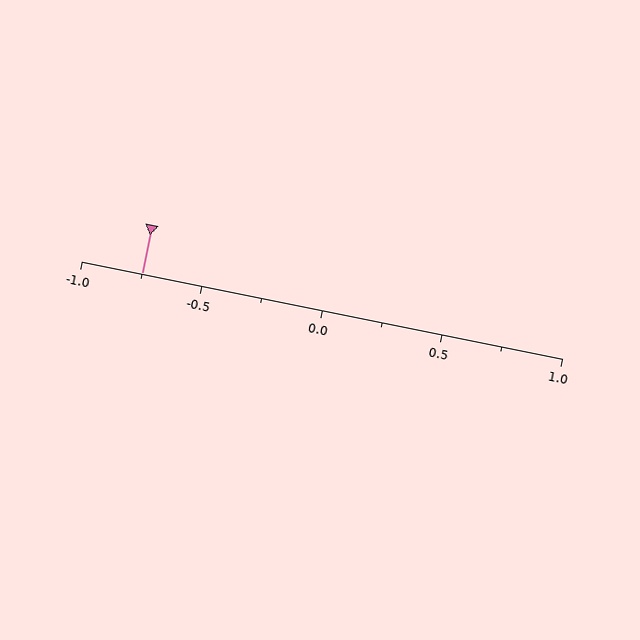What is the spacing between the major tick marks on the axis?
The major ticks are spaced 0.5 apart.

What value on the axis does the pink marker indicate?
The marker indicates approximately -0.75.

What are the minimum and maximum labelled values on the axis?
The axis runs from -1.0 to 1.0.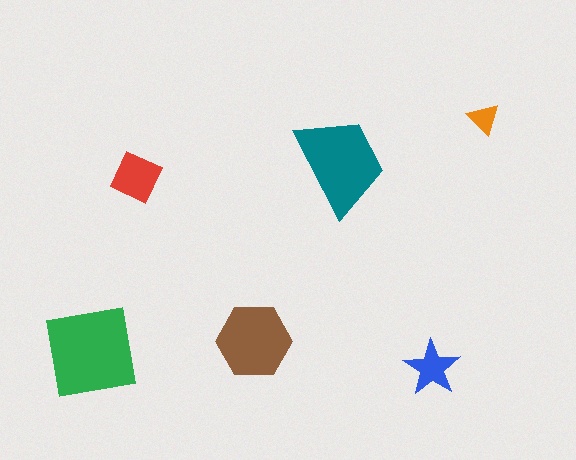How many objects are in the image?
There are 6 objects in the image.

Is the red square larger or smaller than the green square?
Smaller.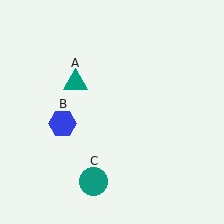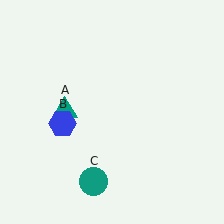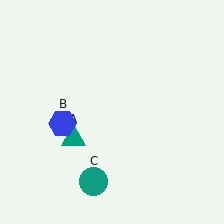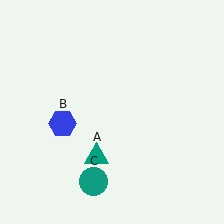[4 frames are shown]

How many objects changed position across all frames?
1 object changed position: teal triangle (object A).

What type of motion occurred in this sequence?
The teal triangle (object A) rotated counterclockwise around the center of the scene.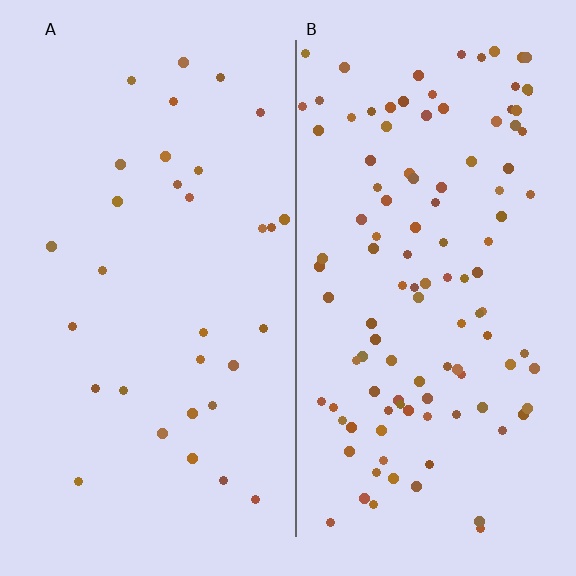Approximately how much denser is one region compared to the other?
Approximately 3.6× — region B over region A.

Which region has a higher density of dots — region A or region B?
B (the right).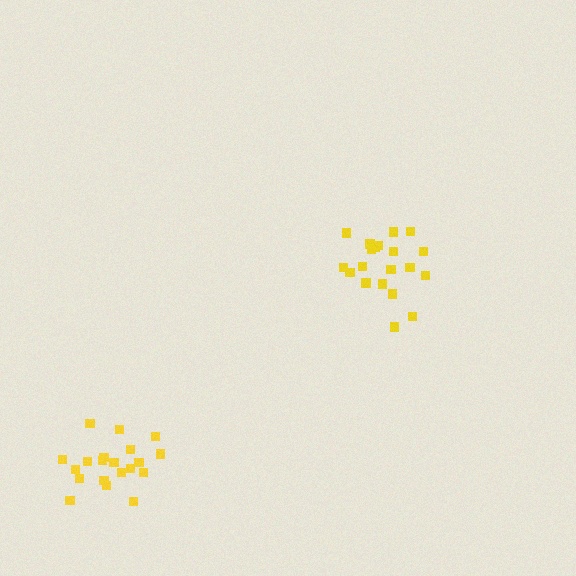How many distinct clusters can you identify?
There are 2 distinct clusters.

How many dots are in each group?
Group 1: 20 dots, Group 2: 21 dots (41 total).